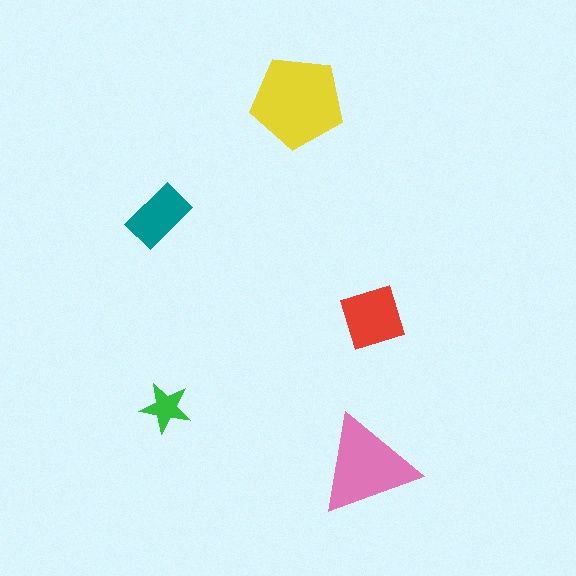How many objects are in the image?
There are 5 objects in the image.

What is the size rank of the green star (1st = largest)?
5th.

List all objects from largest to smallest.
The yellow pentagon, the pink triangle, the red square, the teal rectangle, the green star.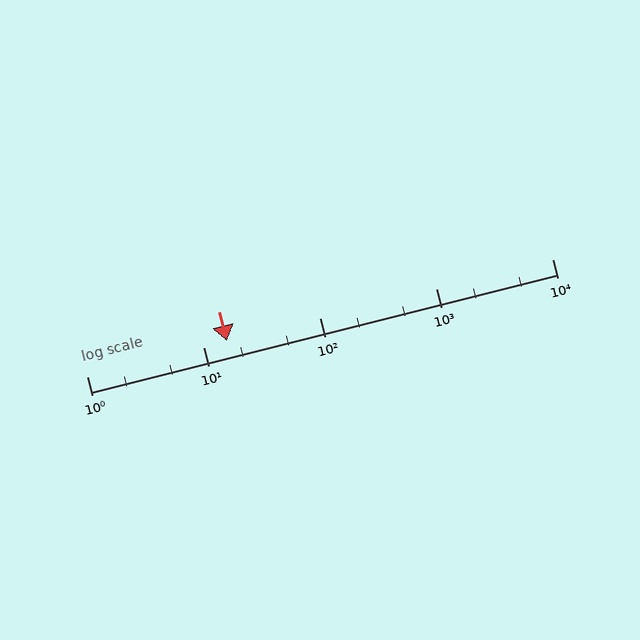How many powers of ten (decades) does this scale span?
The scale spans 4 decades, from 1 to 10000.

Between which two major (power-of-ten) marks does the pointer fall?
The pointer is between 10 and 100.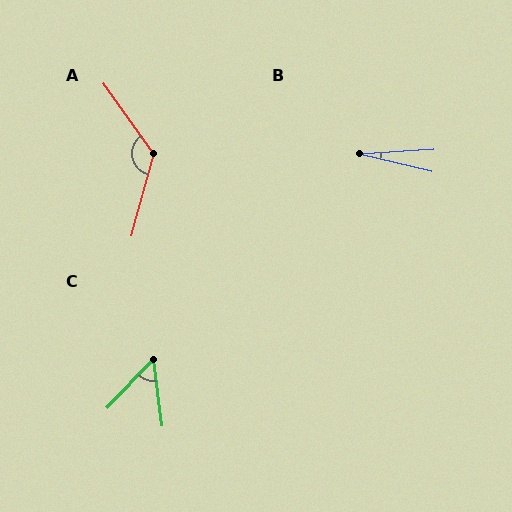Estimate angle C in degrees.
Approximately 51 degrees.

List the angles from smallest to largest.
B (17°), C (51°), A (130°).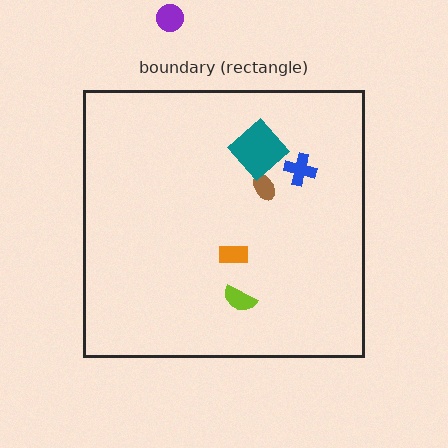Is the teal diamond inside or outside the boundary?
Inside.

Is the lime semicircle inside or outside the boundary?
Inside.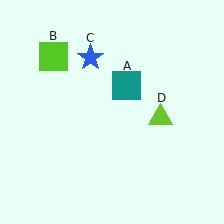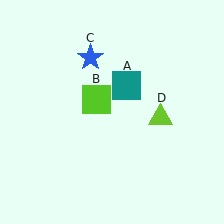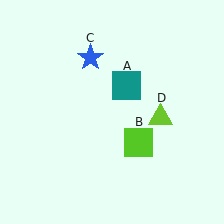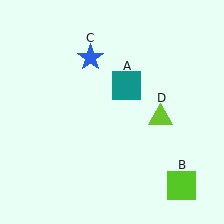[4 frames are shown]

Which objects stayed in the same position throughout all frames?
Teal square (object A) and blue star (object C) and lime triangle (object D) remained stationary.